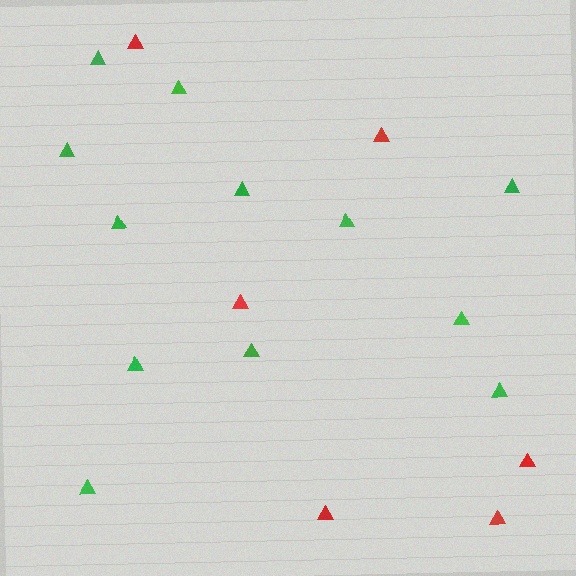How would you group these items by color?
There are 2 groups: one group of green triangles (12) and one group of red triangles (6).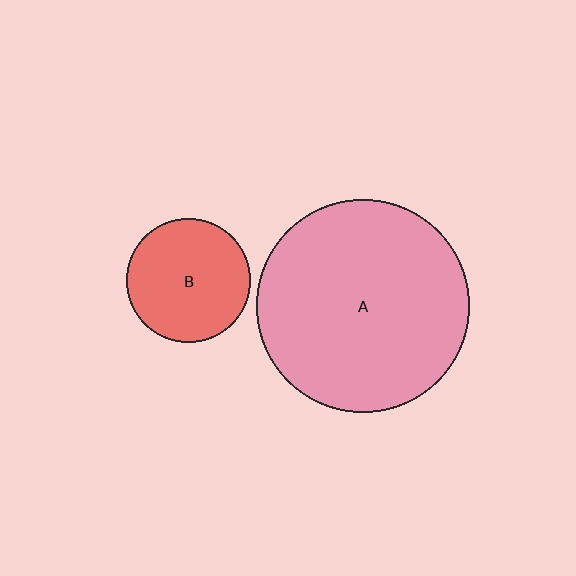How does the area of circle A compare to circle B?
Approximately 3.0 times.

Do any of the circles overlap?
No, none of the circles overlap.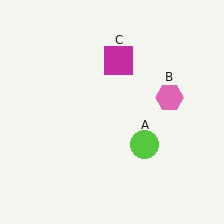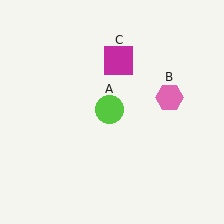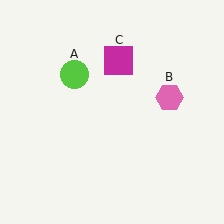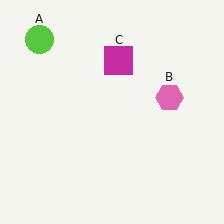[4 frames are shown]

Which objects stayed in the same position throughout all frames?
Pink hexagon (object B) and magenta square (object C) remained stationary.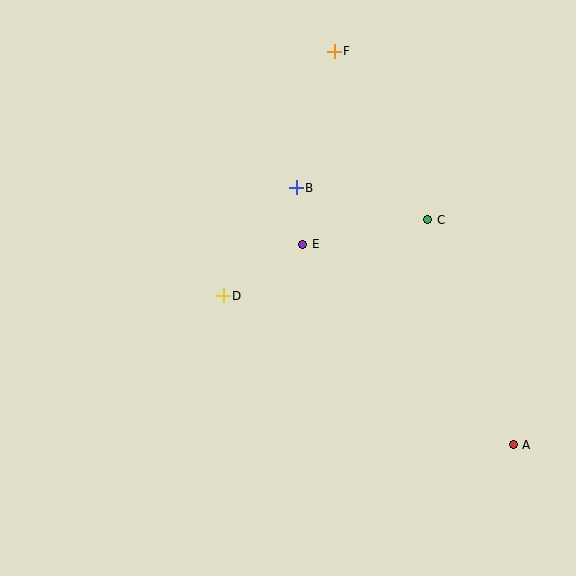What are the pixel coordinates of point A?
Point A is at (513, 445).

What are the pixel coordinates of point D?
Point D is at (223, 296).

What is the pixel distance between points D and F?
The distance between D and F is 268 pixels.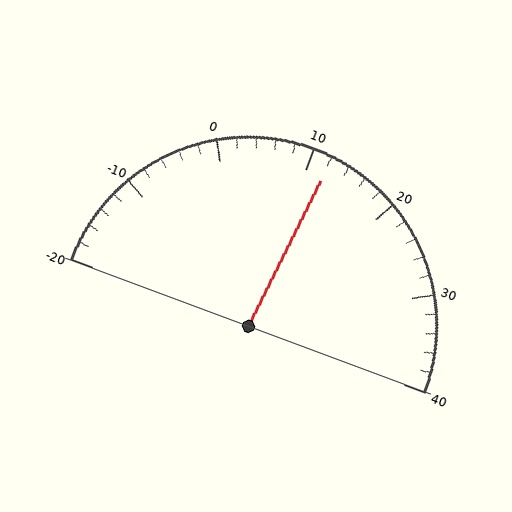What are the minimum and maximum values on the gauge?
The gauge ranges from -20 to 40.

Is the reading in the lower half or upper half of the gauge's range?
The reading is in the upper half of the range (-20 to 40).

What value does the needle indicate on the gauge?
The needle indicates approximately 12.